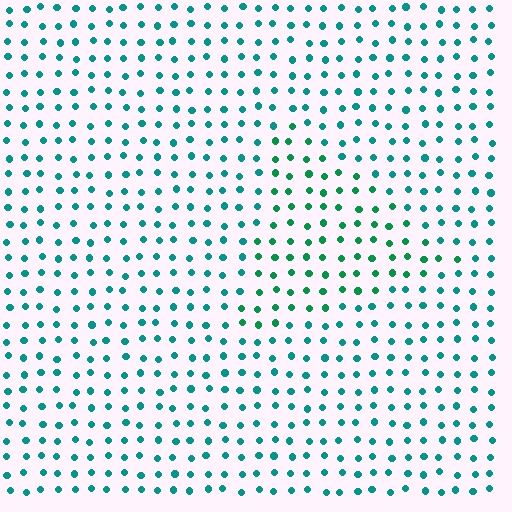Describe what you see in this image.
The image is filled with small teal elements in a uniform arrangement. A triangle-shaped region is visible where the elements are tinted to a slightly different hue, forming a subtle color boundary.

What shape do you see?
I see a triangle.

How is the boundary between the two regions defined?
The boundary is defined purely by a slight shift in hue (about 28 degrees). Spacing, size, and orientation are identical on both sides.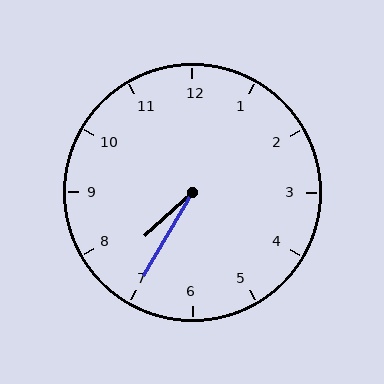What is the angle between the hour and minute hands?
Approximately 18 degrees.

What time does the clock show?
7:35.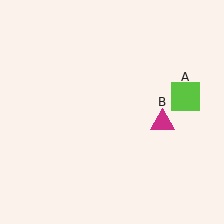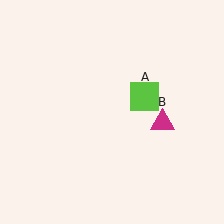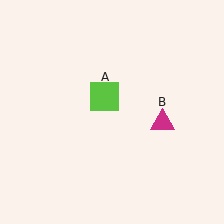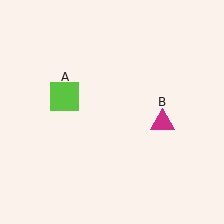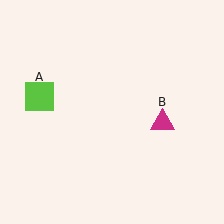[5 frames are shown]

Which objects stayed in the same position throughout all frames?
Magenta triangle (object B) remained stationary.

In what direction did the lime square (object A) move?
The lime square (object A) moved left.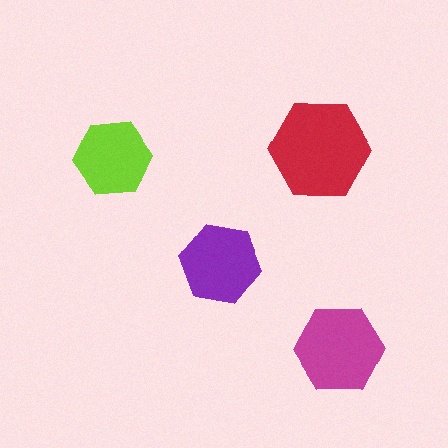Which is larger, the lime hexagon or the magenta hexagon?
The magenta one.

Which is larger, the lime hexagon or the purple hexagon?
The purple one.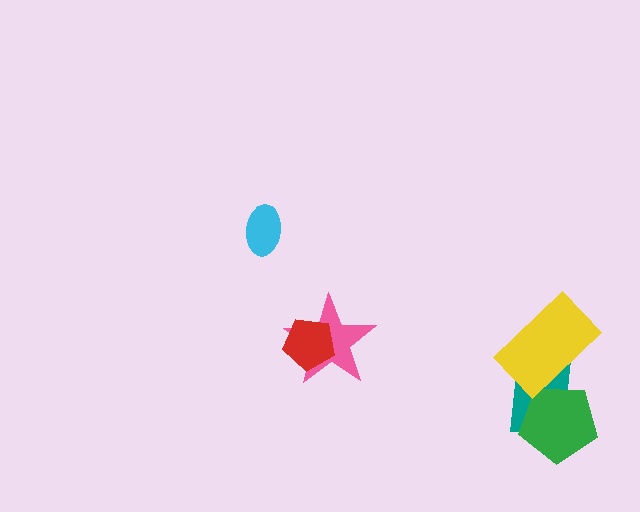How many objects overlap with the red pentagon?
1 object overlaps with the red pentagon.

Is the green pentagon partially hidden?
Yes, it is partially covered by another shape.